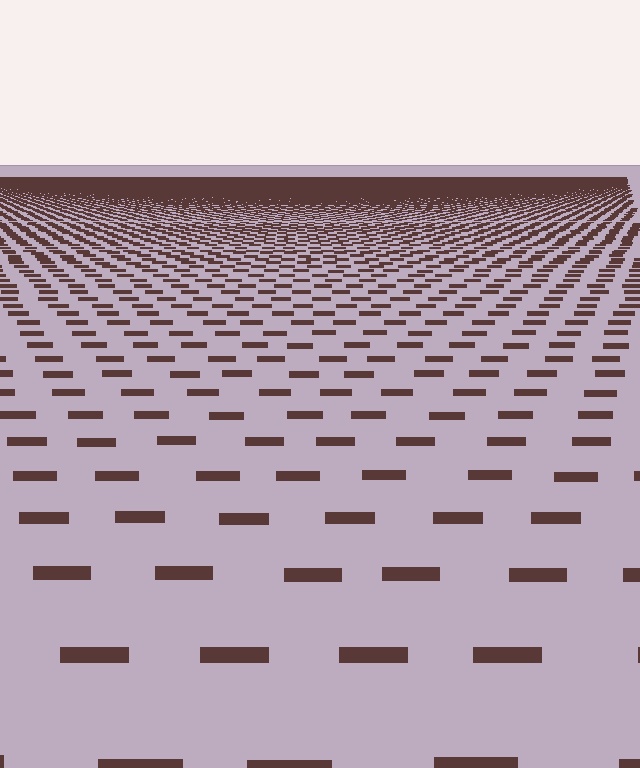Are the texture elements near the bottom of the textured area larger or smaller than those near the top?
Larger. Near the bottom, elements are closer to the viewer and appear at a bigger on-screen size.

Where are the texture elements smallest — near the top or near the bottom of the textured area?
Near the top.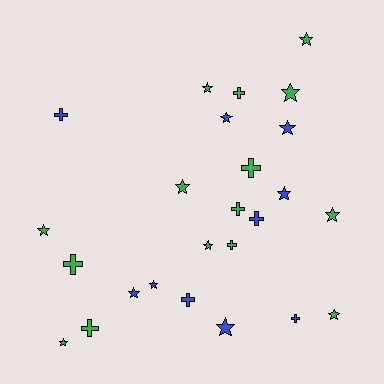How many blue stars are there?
There are 6 blue stars.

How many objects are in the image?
There are 25 objects.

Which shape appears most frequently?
Star, with 15 objects.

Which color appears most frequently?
Green, with 15 objects.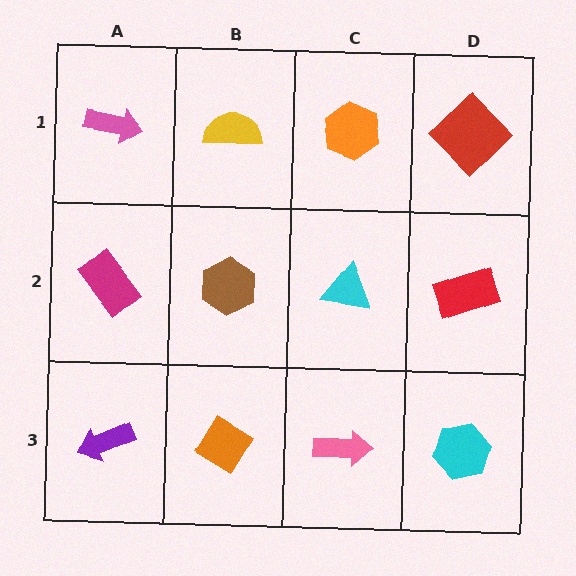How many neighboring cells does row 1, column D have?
2.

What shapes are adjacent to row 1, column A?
A magenta rectangle (row 2, column A), a yellow semicircle (row 1, column B).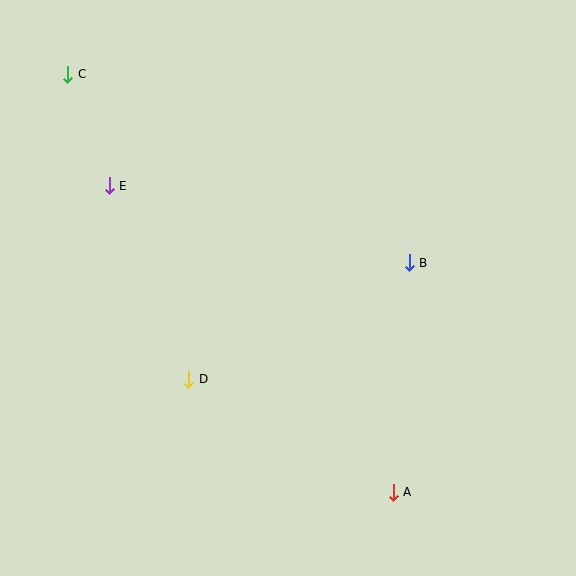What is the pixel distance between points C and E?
The distance between C and E is 119 pixels.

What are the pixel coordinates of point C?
Point C is at (68, 74).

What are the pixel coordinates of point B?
Point B is at (409, 263).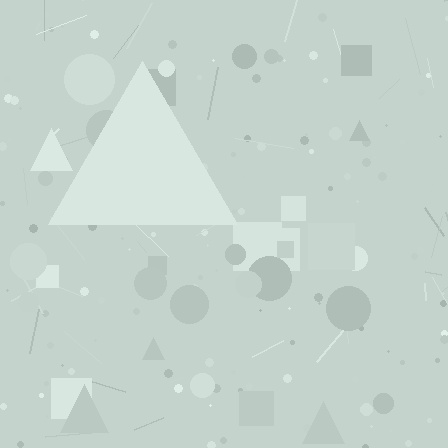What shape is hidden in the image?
A triangle is hidden in the image.